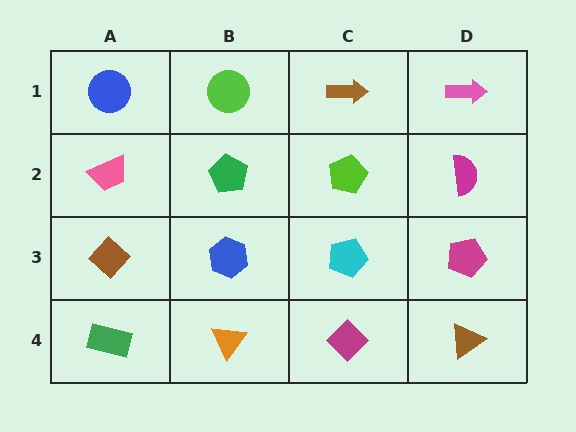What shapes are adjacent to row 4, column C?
A cyan pentagon (row 3, column C), an orange triangle (row 4, column B), a brown triangle (row 4, column D).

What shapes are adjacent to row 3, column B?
A green pentagon (row 2, column B), an orange triangle (row 4, column B), a brown diamond (row 3, column A), a cyan pentagon (row 3, column C).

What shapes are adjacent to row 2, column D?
A pink arrow (row 1, column D), a magenta pentagon (row 3, column D), a lime pentagon (row 2, column C).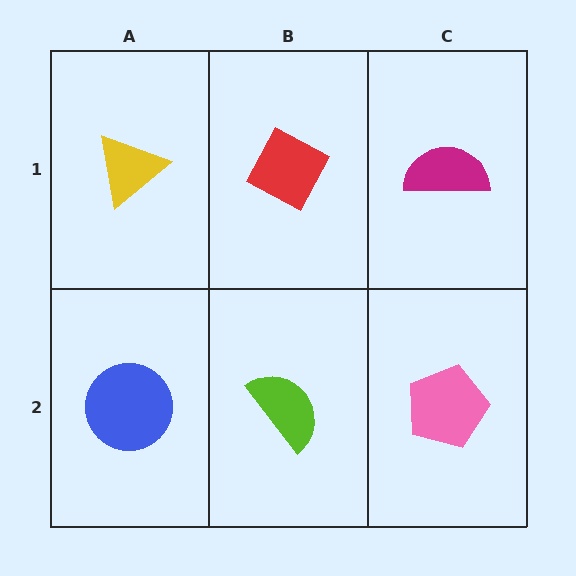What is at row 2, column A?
A blue circle.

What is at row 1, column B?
A red diamond.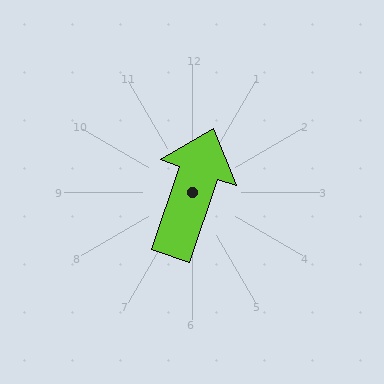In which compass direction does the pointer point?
North.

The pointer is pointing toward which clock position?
Roughly 1 o'clock.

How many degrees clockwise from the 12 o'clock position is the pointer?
Approximately 19 degrees.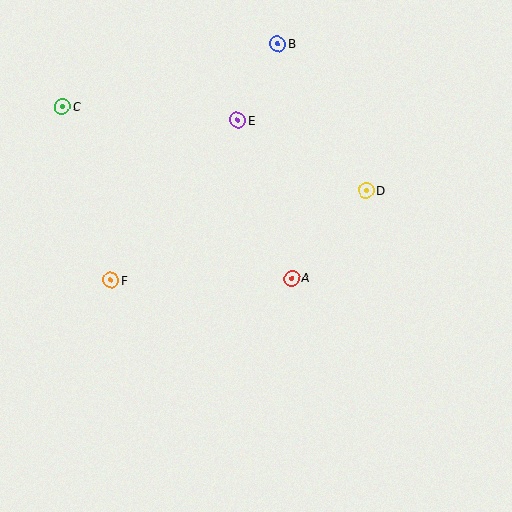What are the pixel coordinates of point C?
Point C is at (62, 107).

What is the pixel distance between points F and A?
The distance between F and A is 181 pixels.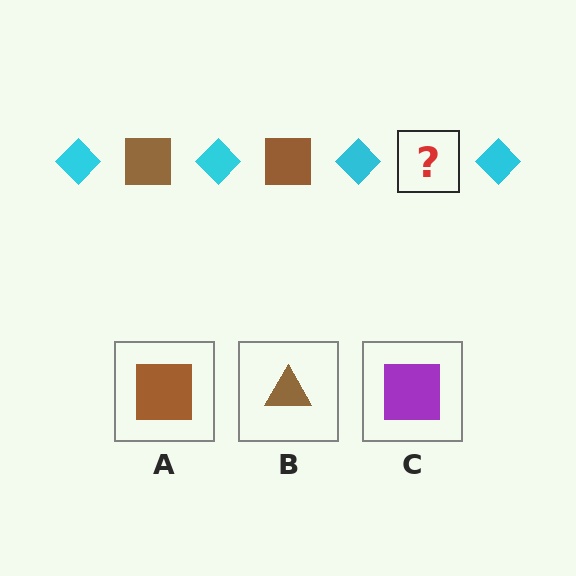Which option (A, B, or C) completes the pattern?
A.